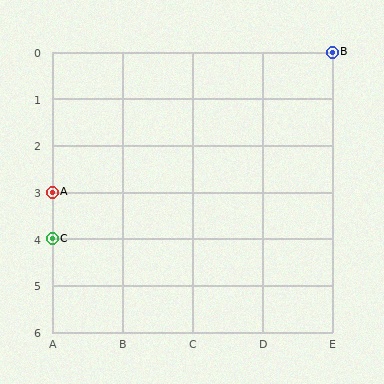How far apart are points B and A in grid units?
Points B and A are 4 columns and 3 rows apart (about 5.0 grid units diagonally).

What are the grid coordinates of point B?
Point B is at grid coordinates (E, 0).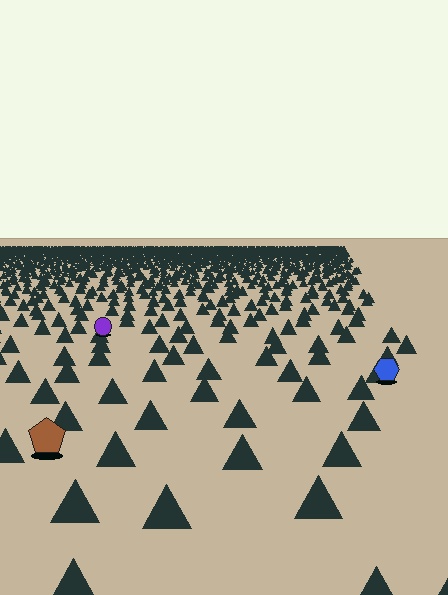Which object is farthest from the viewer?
The purple circle is farthest from the viewer. It appears smaller and the ground texture around it is denser.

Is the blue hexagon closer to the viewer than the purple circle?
Yes. The blue hexagon is closer — you can tell from the texture gradient: the ground texture is coarser near it.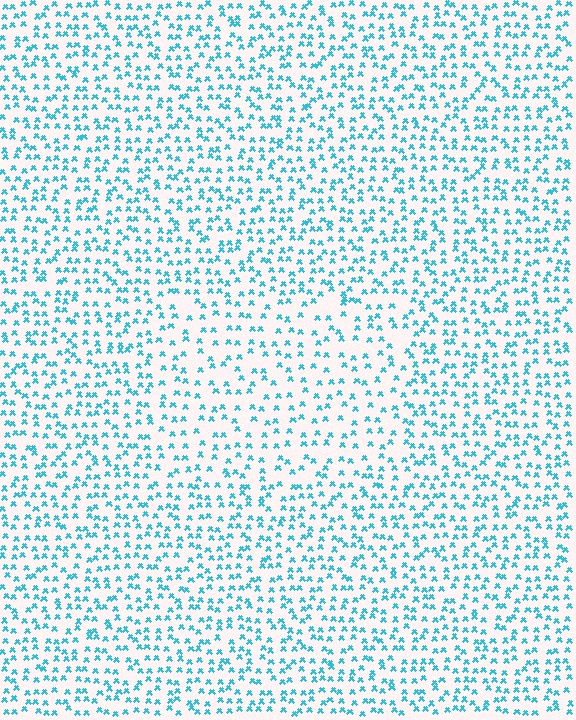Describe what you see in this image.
The image contains small cyan elements arranged at two different densities. A rectangle-shaped region is visible where the elements are less densely packed than the surrounding area.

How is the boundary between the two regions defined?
The boundary is defined by a change in element density (approximately 1.6x ratio). All elements are the same color, size, and shape.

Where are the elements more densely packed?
The elements are more densely packed outside the rectangle boundary.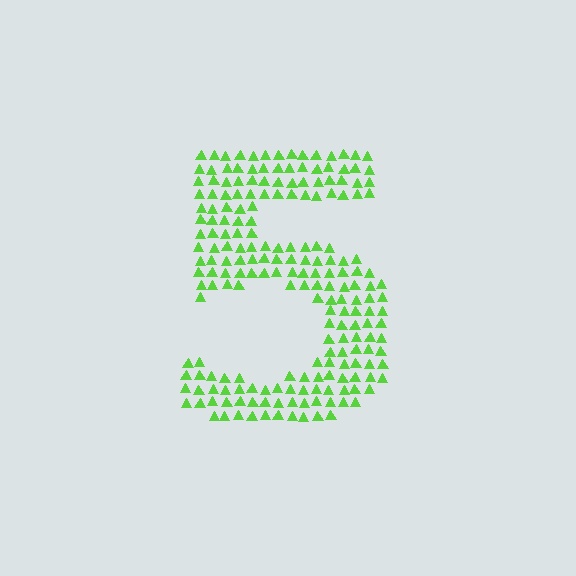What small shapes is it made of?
It is made of small triangles.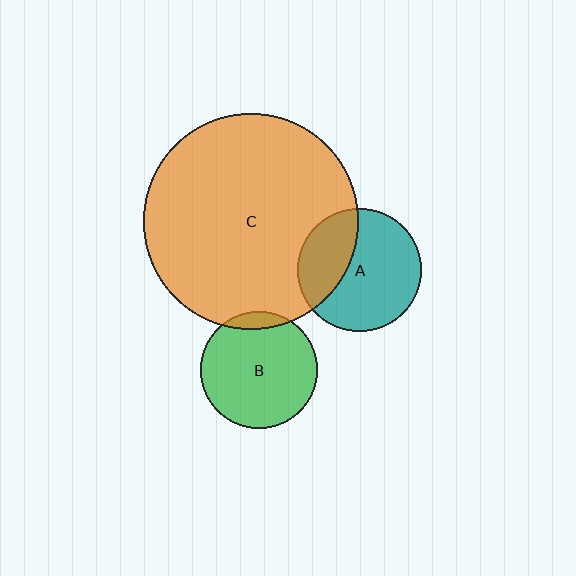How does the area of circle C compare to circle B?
Approximately 3.4 times.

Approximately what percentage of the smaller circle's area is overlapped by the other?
Approximately 35%.